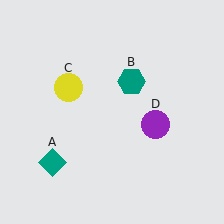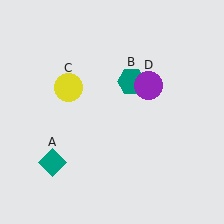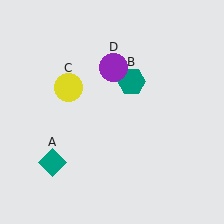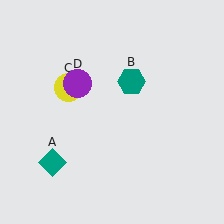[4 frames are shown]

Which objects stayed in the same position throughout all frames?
Teal diamond (object A) and teal hexagon (object B) and yellow circle (object C) remained stationary.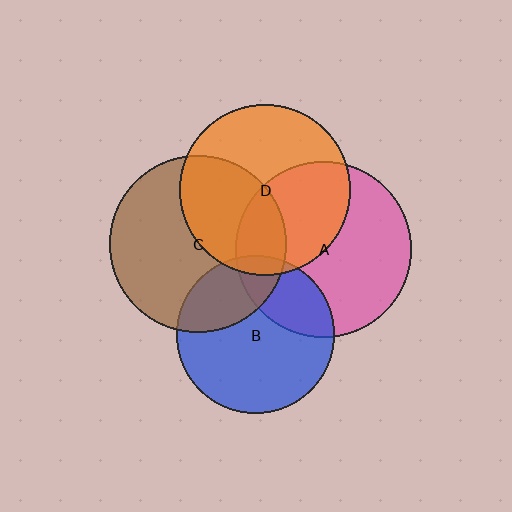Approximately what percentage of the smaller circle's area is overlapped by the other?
Approximately 5%.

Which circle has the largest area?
Circle C (brown).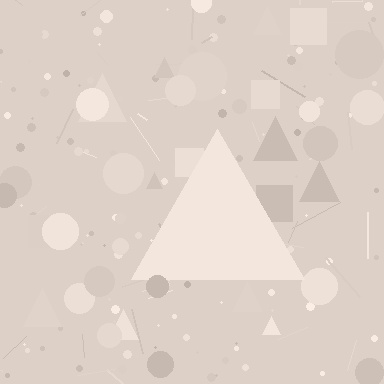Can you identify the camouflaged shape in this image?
The camouflaged shape is a triangle.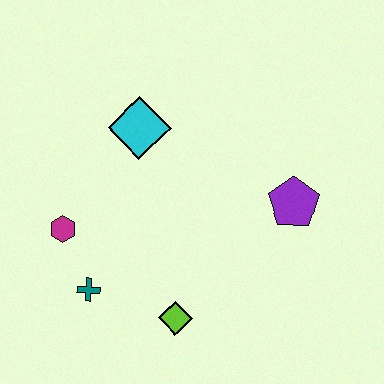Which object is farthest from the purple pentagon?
The magenta hexagon is farthest from the purple pentagon.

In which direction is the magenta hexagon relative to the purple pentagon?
The magenta hexagon is to the left of the purple pentagon.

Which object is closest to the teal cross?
The magenta hexagon is closest to the teal cross.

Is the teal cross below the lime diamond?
No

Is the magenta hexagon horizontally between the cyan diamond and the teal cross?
No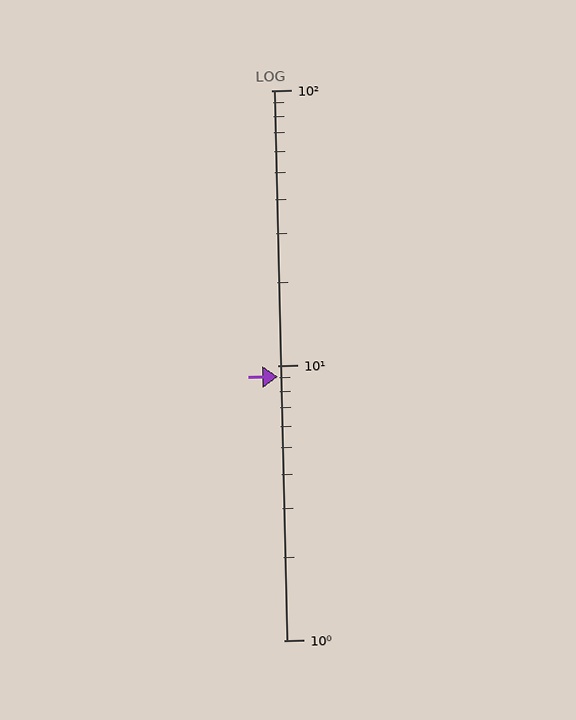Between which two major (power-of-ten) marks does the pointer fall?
The pointer is between 1 and 10.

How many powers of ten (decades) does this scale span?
The scale spans 2 decades, from 1 to 100.